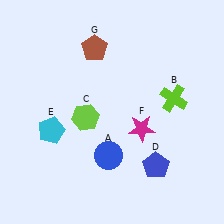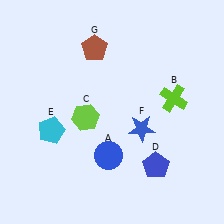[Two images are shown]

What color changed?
The star (F) changed from magenta in Image 1 to blue in Image 2.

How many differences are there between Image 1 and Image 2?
There is 1 difference between the two images.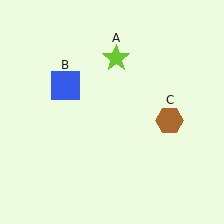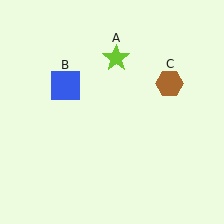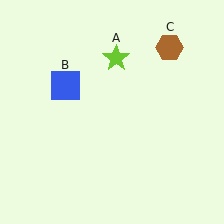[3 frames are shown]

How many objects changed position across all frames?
1 object changed position: brown hexagon (object C).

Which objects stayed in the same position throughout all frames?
Lime star (object A) and blue square (object B) remained stationary.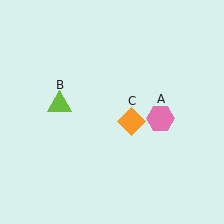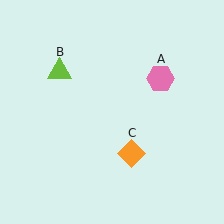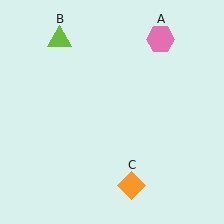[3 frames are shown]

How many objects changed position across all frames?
3 objects changed position: pink hexagon (object A), lime triangle (object B), orange diamond (object C).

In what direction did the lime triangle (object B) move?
The lime triangle (object B) moved up.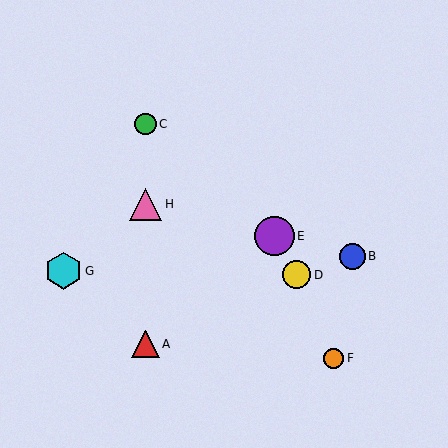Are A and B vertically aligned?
No, A is at x≈146 and B is at x≈352.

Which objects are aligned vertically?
Objects A, C, H are aligned vertically.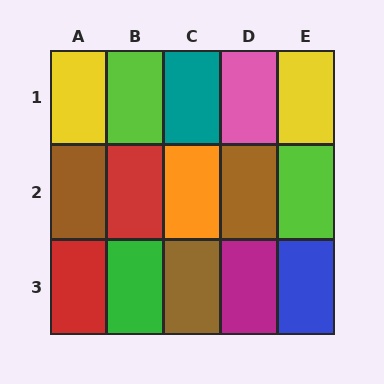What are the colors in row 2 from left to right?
Brown, red, orange, brown, lime.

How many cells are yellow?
2 cells are yellow.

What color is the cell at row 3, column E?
Blue.